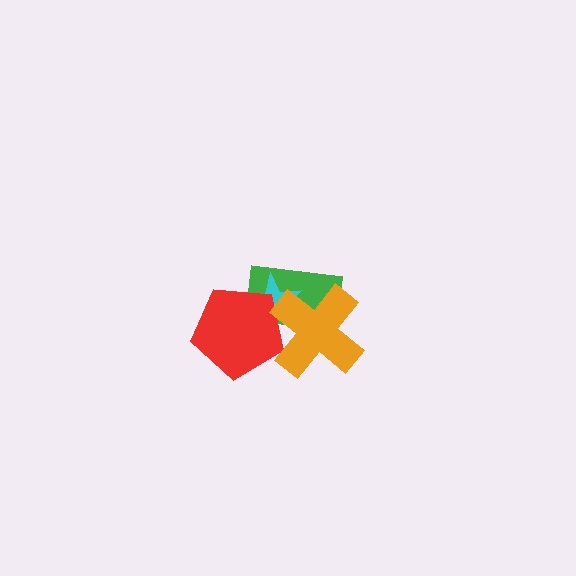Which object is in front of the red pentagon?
The orange cross is in front of the red pentagon.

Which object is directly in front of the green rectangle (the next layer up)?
The cyan star is directly in front of the green rectangle.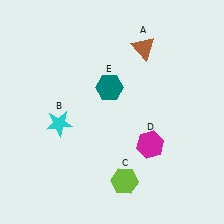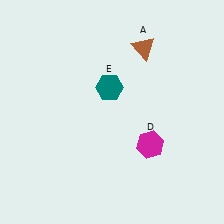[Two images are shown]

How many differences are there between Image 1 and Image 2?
There are 2 differences between the two images.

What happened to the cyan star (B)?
The cyan star (B) was removed in Image 2. It was in the bottom-left area of Image 1.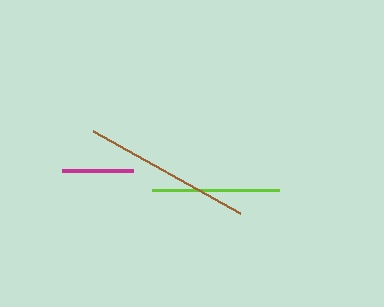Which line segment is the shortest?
The magenta line is the shortest at approximately 71 pixels.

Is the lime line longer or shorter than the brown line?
The brown line is longer than the lime line.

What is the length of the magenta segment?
The magenta segment is approximately 71 pixels long.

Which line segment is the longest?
The brown line is the longest at approximately 168 pixels.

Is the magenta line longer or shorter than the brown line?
The brown line is longer than the magenta line.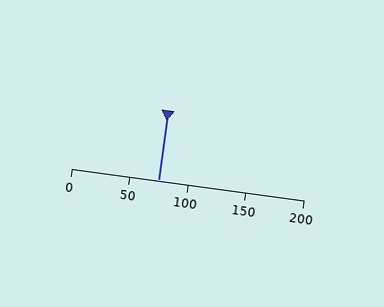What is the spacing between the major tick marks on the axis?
The major ticks are spaced 50 apart.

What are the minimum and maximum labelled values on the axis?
The axis runs from 0 to 200.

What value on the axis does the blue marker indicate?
The marker indicates approximately 75.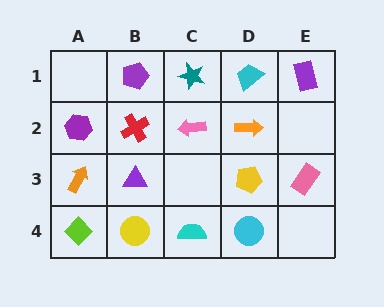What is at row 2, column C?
A pink arrow.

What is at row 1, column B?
A purple pentagon.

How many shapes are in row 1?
4 shapes.